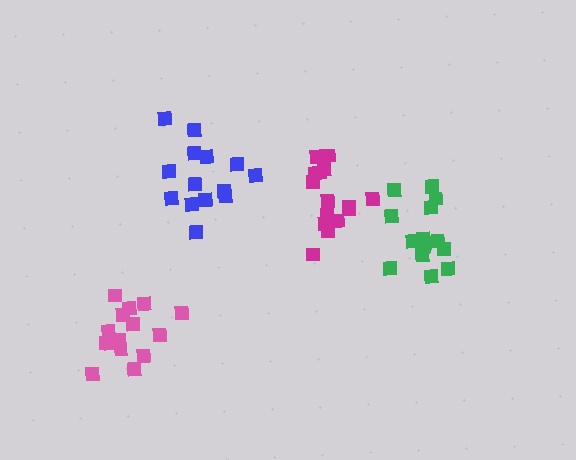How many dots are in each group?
Group 1: 15 dots, Group 2: 15 dots, Group 3: 14 dots, Group 4: 15 dots (59 total).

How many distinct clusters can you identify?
There are 4 distinct clusters.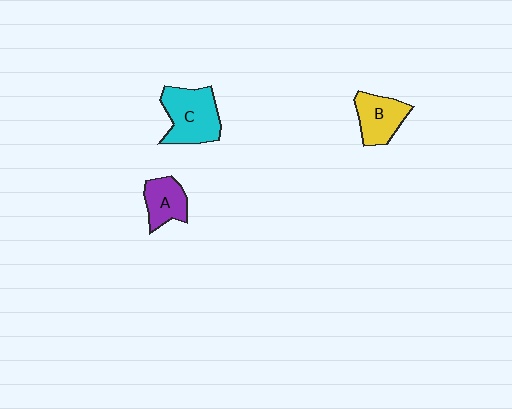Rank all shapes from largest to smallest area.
From largest to smallest: C (cyan), B (yellow), A (purple).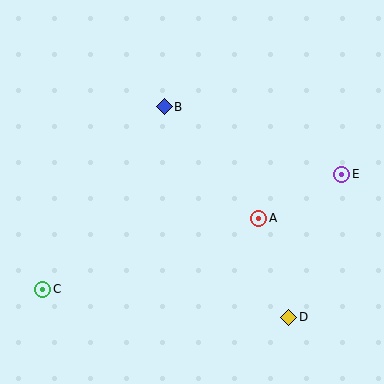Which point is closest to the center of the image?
Point A at (259, 218) is closest to the center.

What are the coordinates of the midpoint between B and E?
The midpoint between B and E is at (253, 140).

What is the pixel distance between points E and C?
The distance between E and C is 321 pixels.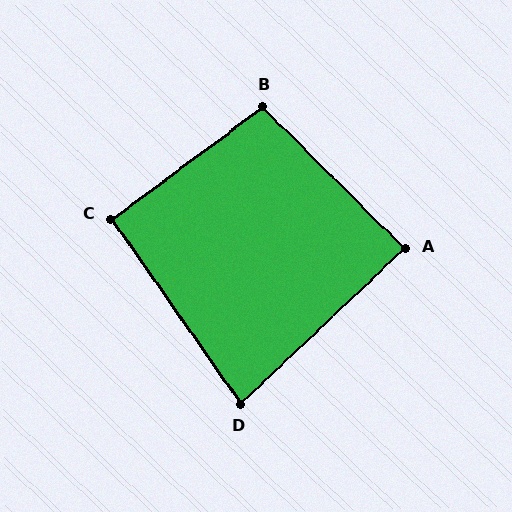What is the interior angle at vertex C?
Approximately 92 degrees (approximately right).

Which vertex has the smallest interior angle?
D, at approximately 81 degrees.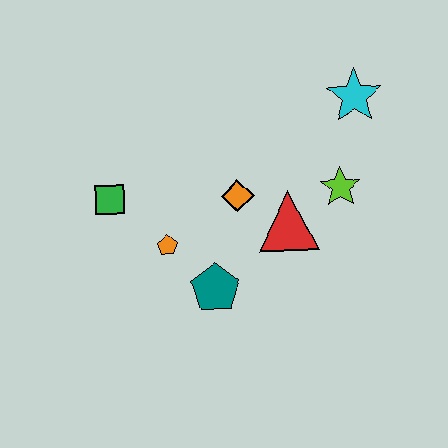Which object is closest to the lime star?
The red triangle is closest to the lime star.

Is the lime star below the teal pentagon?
No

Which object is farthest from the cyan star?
The green square is farthest from the cyan star.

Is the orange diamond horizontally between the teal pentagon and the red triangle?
Yes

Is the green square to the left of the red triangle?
Yes